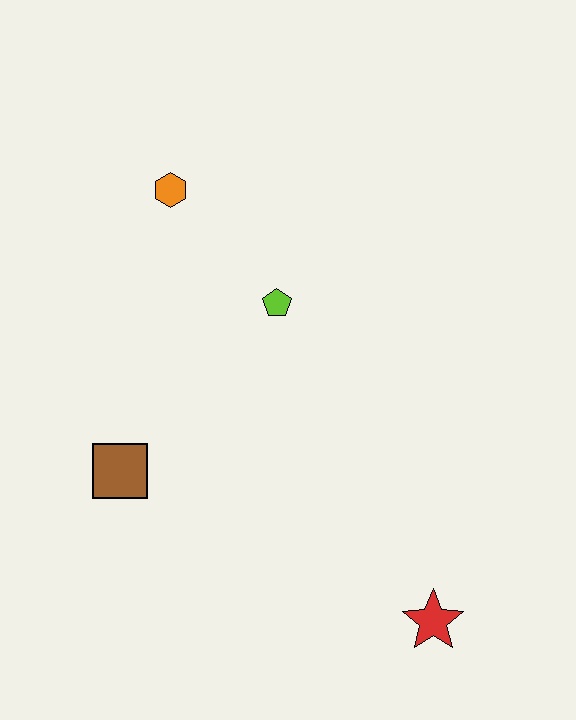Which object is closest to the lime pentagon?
The orange hexagon is closest to the lime pentagon.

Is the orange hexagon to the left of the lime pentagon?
Yes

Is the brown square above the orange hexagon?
No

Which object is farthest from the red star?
The orange hexagon is farthest from the red star.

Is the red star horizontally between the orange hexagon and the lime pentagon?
No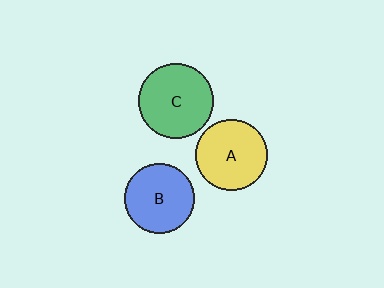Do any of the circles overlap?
No, none of the circles overlap.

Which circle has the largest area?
Circle C (green).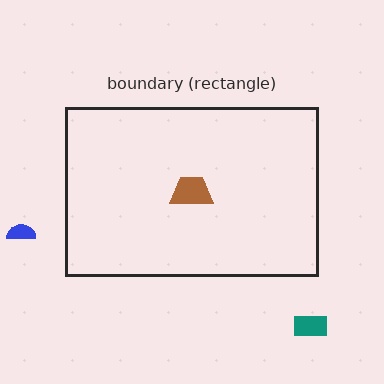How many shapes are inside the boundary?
1 inside, 2 outside.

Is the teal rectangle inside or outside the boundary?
Outside.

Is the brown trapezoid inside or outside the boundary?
Inside.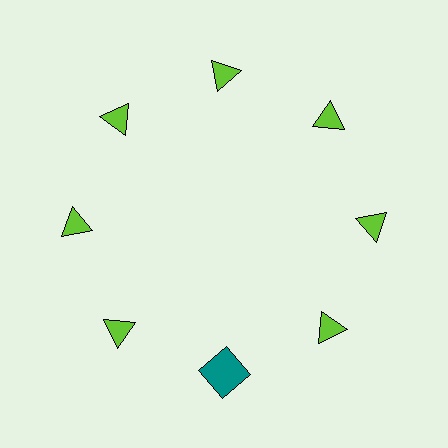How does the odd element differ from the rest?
It differs in both color (teal instead of lime) and shape (square instead of triangle).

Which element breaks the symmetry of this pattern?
The teal square at roughly the 6 o'clock position breaks the symmetry. All other shapes are lime triangles.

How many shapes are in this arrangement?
There are 8 shapes arranged in a ring pattern.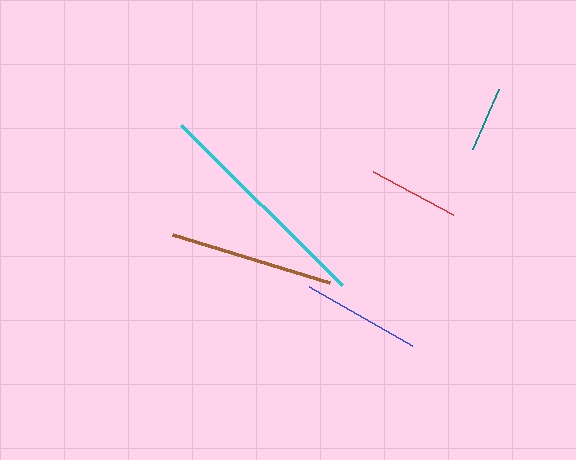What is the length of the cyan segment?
The cyan segment is approximately 227 pixels long.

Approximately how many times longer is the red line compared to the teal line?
The red line is approximately 1.4 times the length of the teal line.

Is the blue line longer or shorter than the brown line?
The brown line is longer than the blue line.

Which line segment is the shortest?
The teal line is the shortest at approximately 65 pixels.